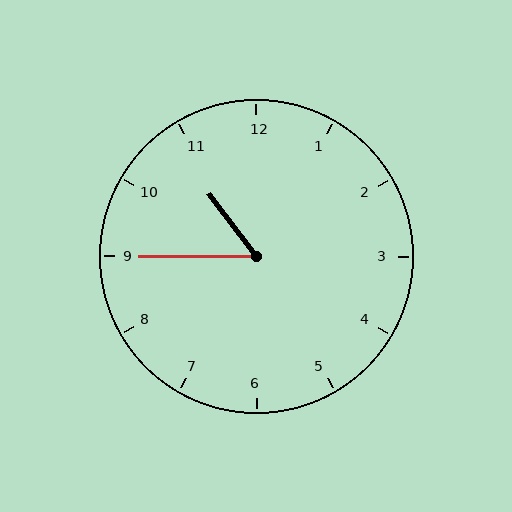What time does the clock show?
10:45.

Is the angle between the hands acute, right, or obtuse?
It is acute.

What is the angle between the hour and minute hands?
Approximately 52 degrees.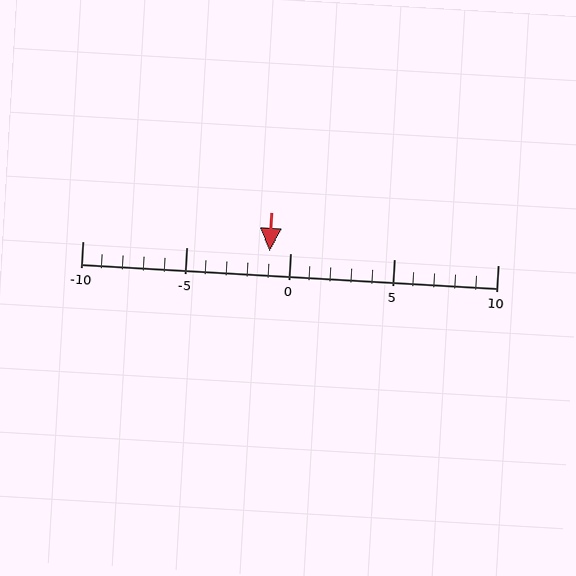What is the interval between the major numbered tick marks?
The major tick marks are spaced 5 units apart.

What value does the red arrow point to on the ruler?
The red arrow points to approximately -1.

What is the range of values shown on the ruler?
The ruler shows values from -10 to 10.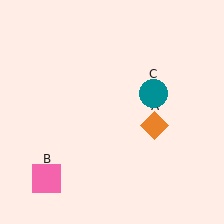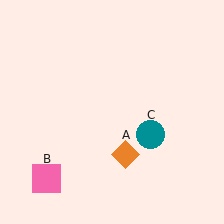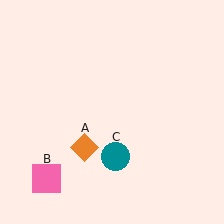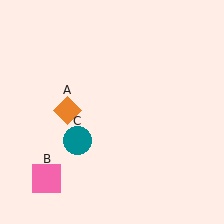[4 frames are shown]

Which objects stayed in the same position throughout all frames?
Pink square (object B) remained stationary.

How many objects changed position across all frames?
2 objects changed position: orange diamond (object A), teal circle (object C).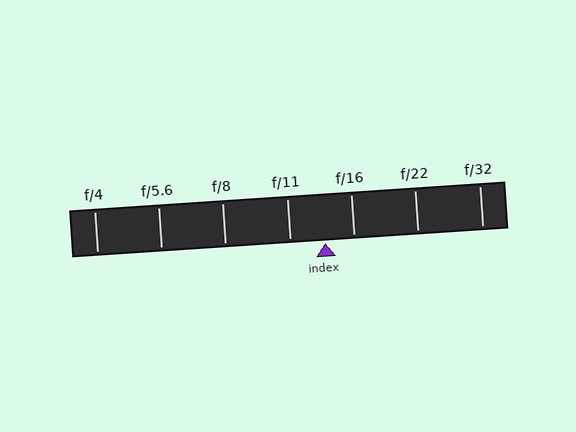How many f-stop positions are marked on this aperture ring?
There are 7 f-stop positions marked.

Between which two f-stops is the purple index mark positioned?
The index mark is between f/11 and f/16.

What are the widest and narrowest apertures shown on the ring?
The widest aperture shown is f/4 and the narrowest is f/32.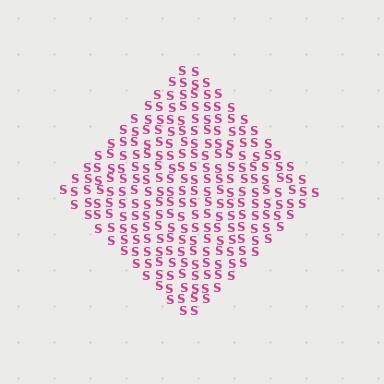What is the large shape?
The large shape is a diamond.